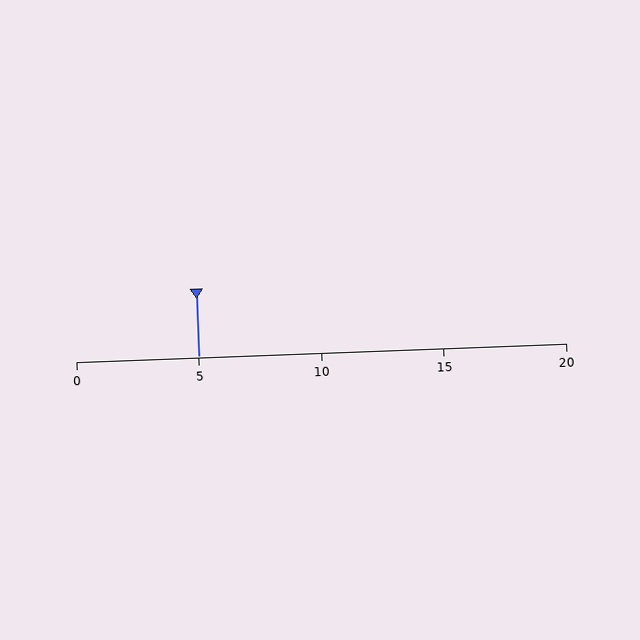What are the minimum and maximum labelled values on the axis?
The axis runs from 0 to 20.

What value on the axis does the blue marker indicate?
The marker indicates approximately 5.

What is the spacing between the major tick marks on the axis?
The major ticks are spaced 5 apart.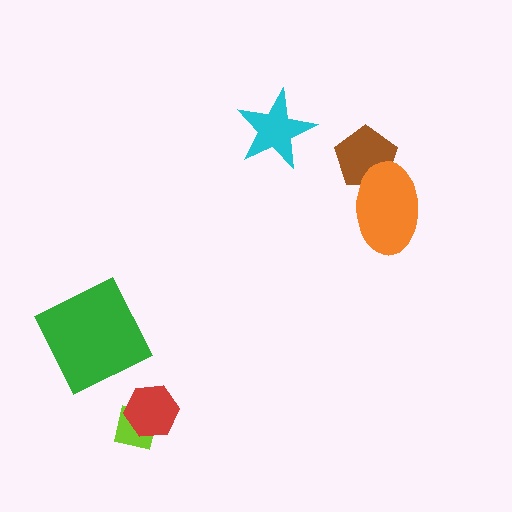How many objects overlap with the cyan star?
0 objects overlap with the cyan star.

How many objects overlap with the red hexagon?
1 object overlaps with the red hexagon.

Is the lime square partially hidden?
Yes, it is partially covered by another shape.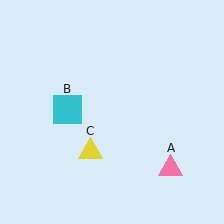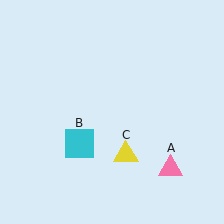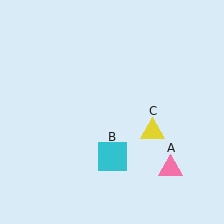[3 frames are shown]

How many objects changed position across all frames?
2 objects changed position: cyan square (object B), yellow triangle (object C).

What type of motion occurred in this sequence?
The cyan square (object B), yellow triangle (object C) rotated counterclockwise around the center of the scene.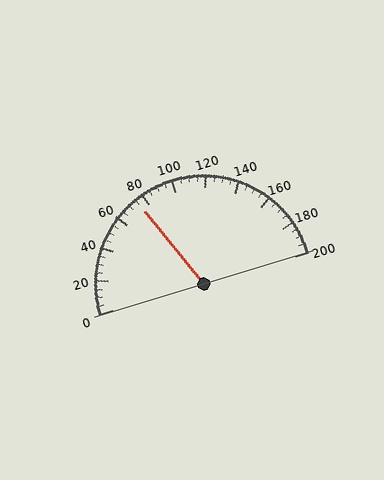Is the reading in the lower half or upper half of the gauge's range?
The reading is in the lower half of the range (0 to 200).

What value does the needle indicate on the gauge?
The needle indicates approximately 75.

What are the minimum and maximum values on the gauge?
The gauge ranges from 0 to 200.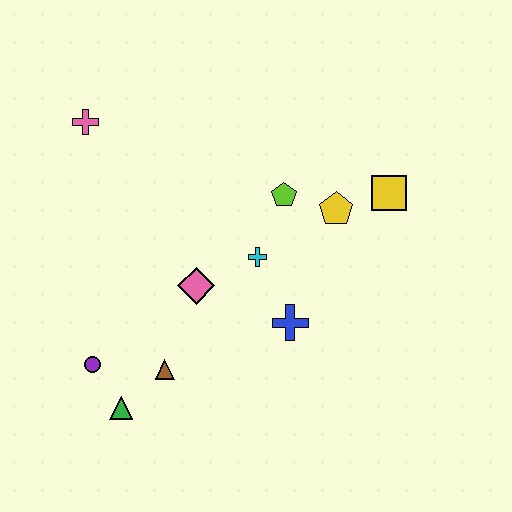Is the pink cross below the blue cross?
No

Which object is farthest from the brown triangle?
The yellow square is farthest from the brown triangle.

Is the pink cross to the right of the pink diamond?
No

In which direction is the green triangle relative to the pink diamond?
The green triangle is below the pink diamond.